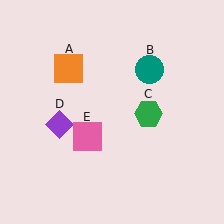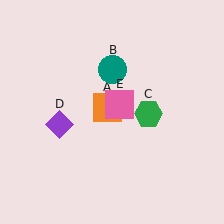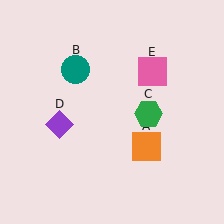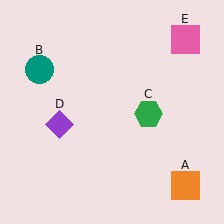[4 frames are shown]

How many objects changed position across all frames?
3 objects changed position: orange square (object A), teal circle (object B), pink square (object E).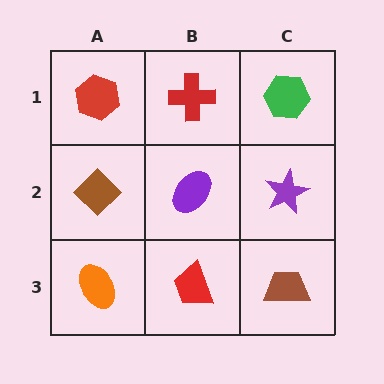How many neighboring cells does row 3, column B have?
3.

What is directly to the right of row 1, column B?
A green hexagon.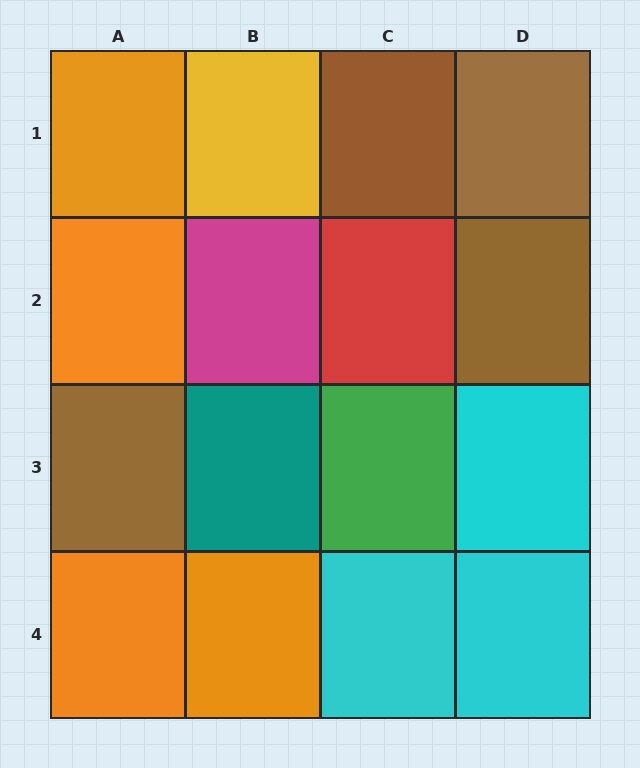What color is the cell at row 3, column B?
Teal.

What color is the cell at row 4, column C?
Cyan.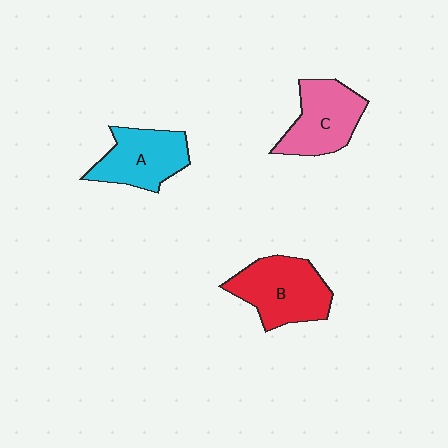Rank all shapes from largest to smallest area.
From largest to smallest: B (red), C (pink), A (cyan).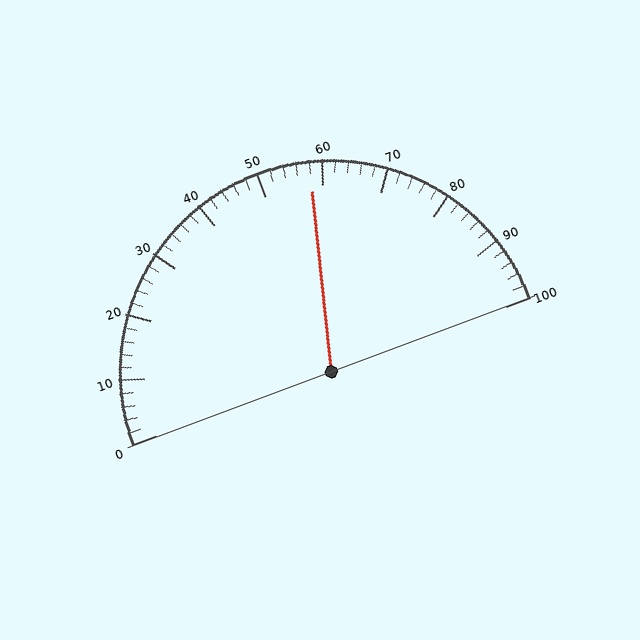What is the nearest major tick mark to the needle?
The nearest major tick mark is 60.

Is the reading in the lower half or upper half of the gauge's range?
The reading is in the upper half of the range (0 to 100).